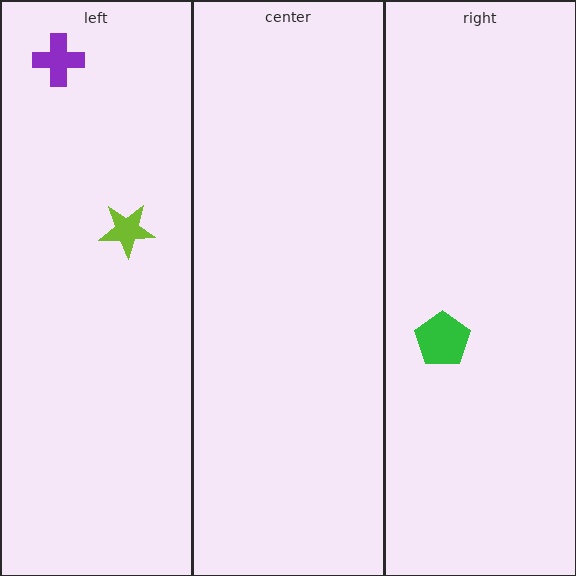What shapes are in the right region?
The green pentagon.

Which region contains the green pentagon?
The right region.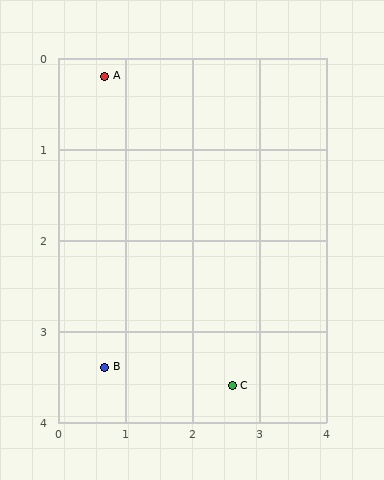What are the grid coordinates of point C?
Point C is at approximately (2.6, 3.6).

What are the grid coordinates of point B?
Point B is at approximately (0.7, 3.4).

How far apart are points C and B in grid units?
Points C and B are about 1.9 grid units apart.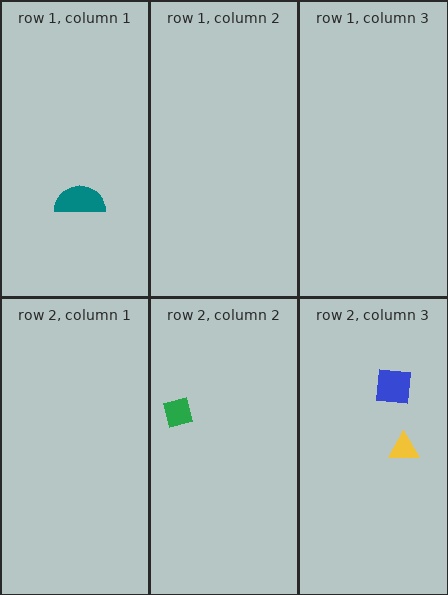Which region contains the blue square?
The row 2, column 3 region.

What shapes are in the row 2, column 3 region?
The yellow triangle, the blue square.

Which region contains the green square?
The row 2, column 2 region.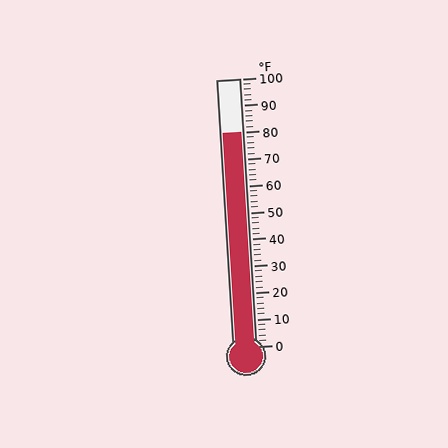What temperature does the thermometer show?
The thermometer shows approximately 80°F.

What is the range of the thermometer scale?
The thermometer scale ranges from 0°F to 100°F.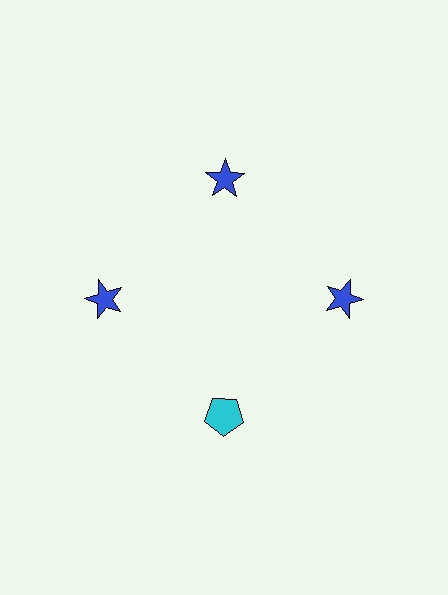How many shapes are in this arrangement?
There are 4 shapes arranged in a ring pattern.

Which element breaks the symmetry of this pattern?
The cyan pentagon at roughly the 6 o'clock position breaks the symmetry. All other shapes are blue stars.